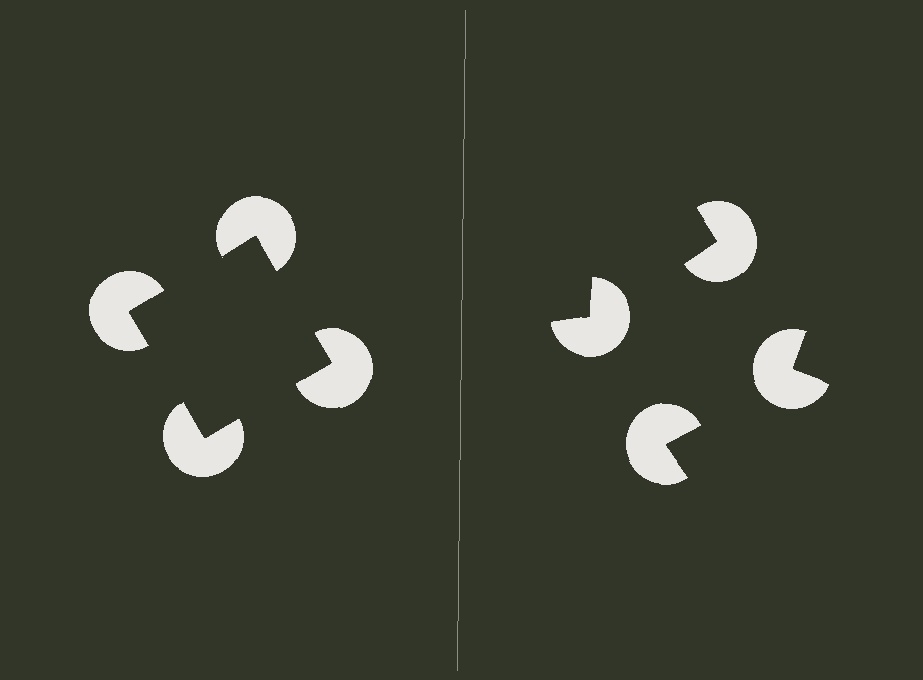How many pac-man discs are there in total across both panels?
8 — 4 on each side.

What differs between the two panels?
The pac-man discs are positioned identically on both sides; only the wedge orientations differ. On the left they align to a square; on the right they are misaligned.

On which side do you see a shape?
An illusory square appears on the left side. On the right side the wedge cuts are rotated, so no coherent shape forms.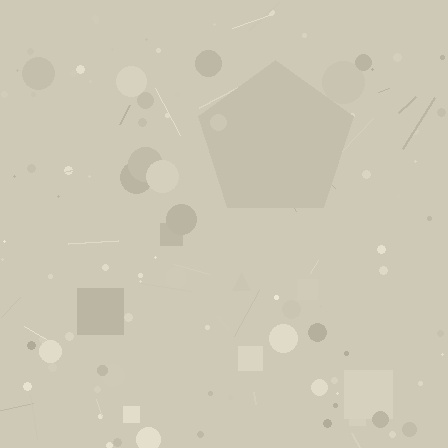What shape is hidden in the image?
A pentagon is hidden in the image.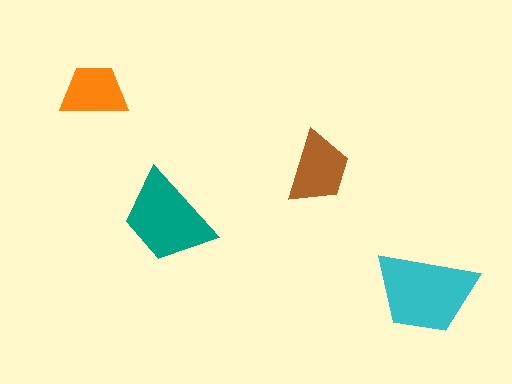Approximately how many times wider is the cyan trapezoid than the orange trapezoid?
About 1.5 times wider.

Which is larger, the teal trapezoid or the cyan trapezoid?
The cyan one.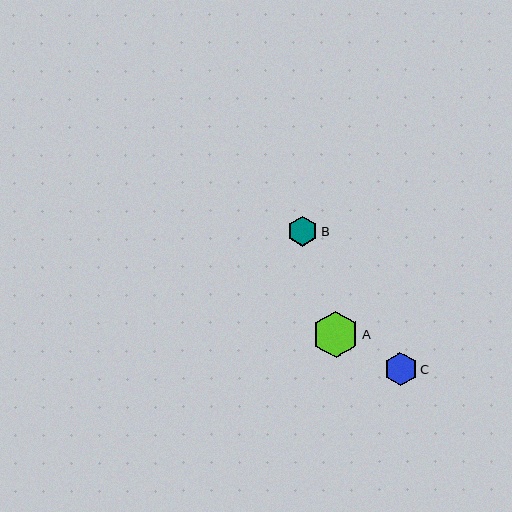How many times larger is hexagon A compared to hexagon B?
Hexagon A is approximately 1.6 times the size of hexagon B.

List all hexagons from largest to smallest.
From largest to smallest: A, C, B.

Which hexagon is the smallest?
Hexagon B is the smallest with a size of approximately 30 pixels.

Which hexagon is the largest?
Hexagon A is the largest with a size of approximately 46 pixels.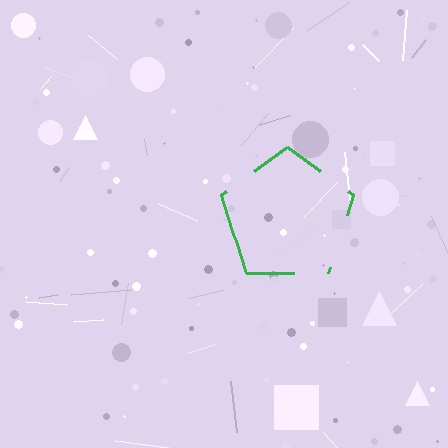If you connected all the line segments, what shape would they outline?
They would outline a pentagon.